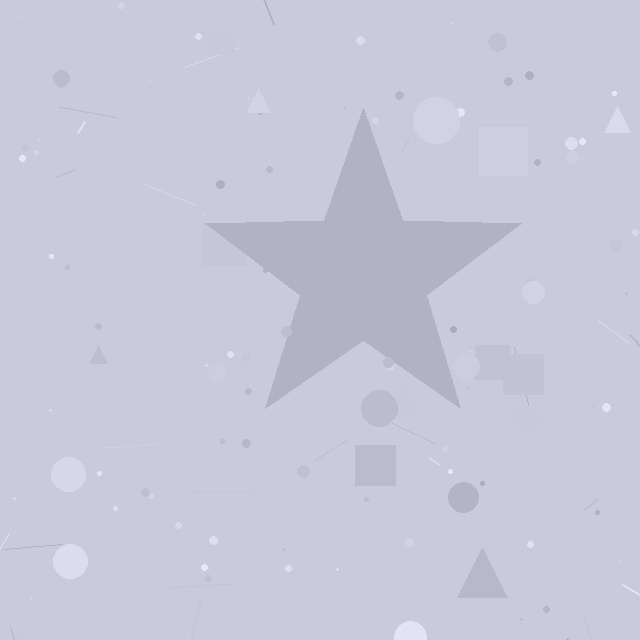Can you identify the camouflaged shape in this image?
The camouflaged shape is a star.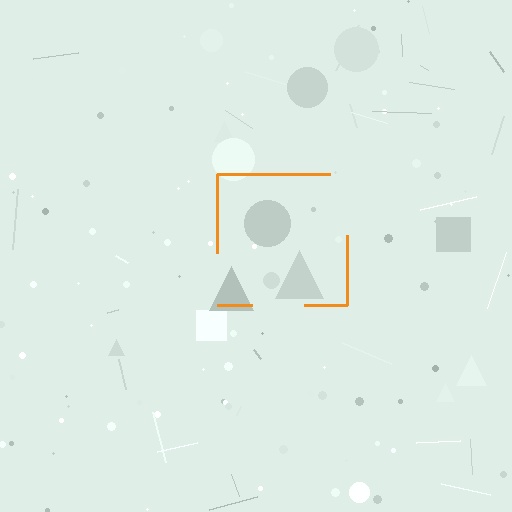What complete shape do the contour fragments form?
The contour fragments form a square.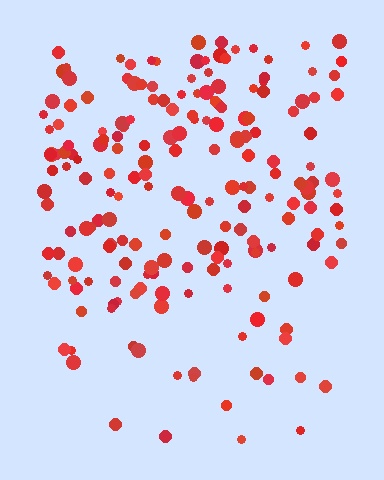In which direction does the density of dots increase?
From bottom to top, with the top side densest.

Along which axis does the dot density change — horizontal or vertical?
Vertical.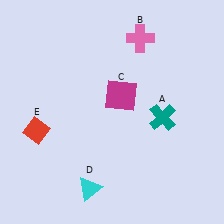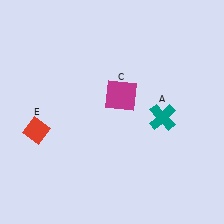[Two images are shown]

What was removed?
The pink cross (B), the cyan triangle (D) were removed in Image 2.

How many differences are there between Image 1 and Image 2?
There are 2 differences between the two images.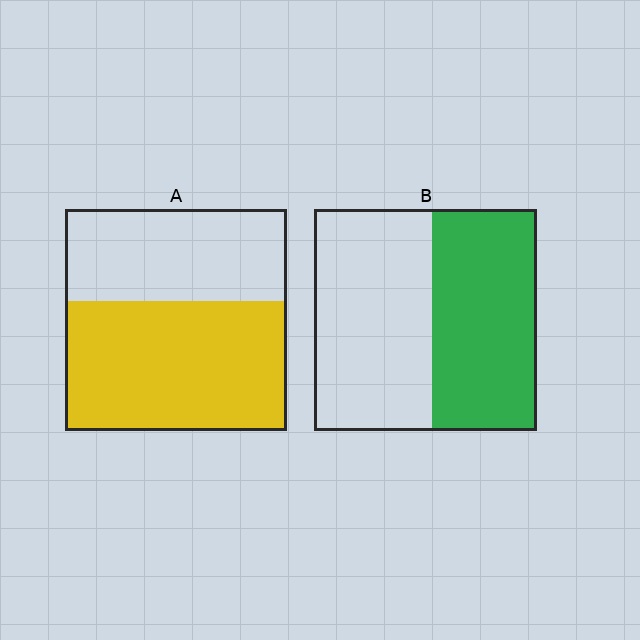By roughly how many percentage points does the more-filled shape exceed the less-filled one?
By roughly 10 percentage points (A over B).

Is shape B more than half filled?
Roughly half.